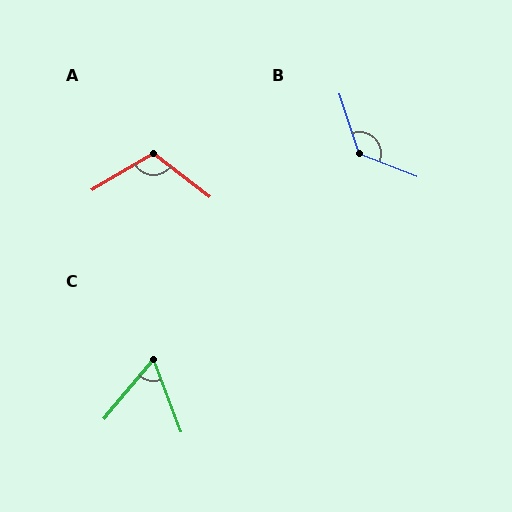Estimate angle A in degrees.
Approximately 112 degrees.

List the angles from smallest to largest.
C (61°), A (112°), B (129°).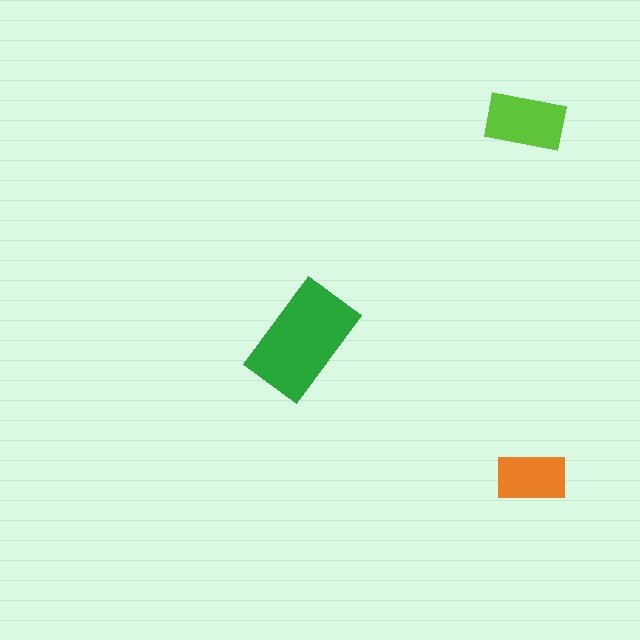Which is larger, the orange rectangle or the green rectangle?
The green one.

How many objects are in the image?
There are 3 objects in the image.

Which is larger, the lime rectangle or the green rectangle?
The green one.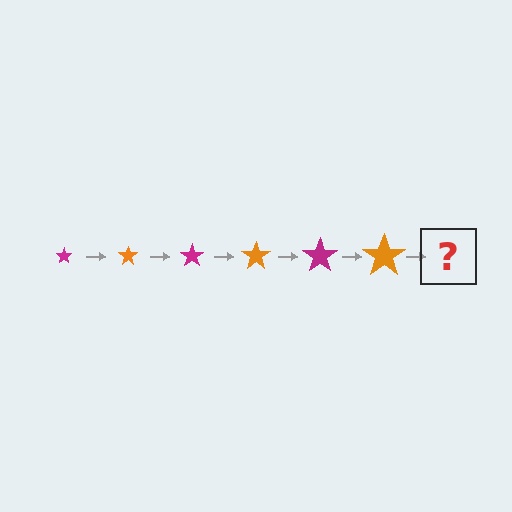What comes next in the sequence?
The next element should be a magenta star, larger than the previous one.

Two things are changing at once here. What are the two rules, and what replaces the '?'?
The two rules are that the star grows larger each step and the color cycles through magenta and orange. The '?' should be a magenta star, larger than the previous one.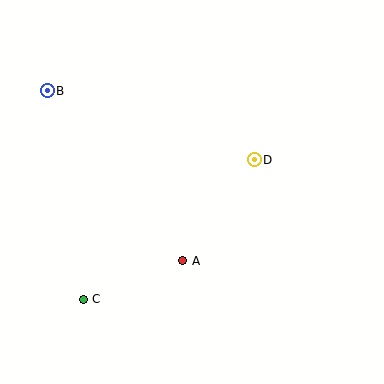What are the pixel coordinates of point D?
Point D is at (254, 160).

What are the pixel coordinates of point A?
Point A is at (183, 261).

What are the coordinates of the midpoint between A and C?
The midpoint between A and C is at (133, 280).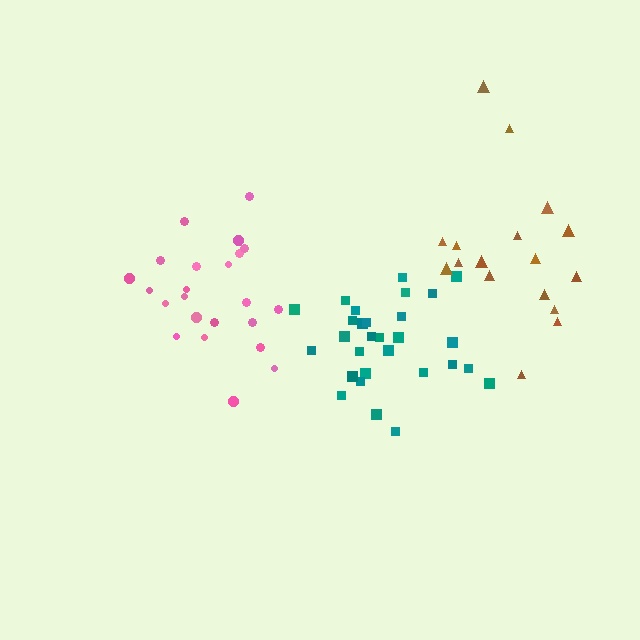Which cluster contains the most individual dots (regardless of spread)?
Teal (29).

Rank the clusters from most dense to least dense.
teal, pink, brown.